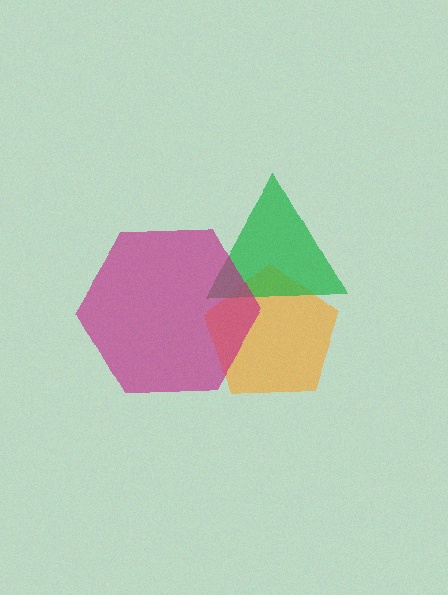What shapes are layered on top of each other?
The layered shapes are: an orange pentagon, a green triangle, a magenta hexagon.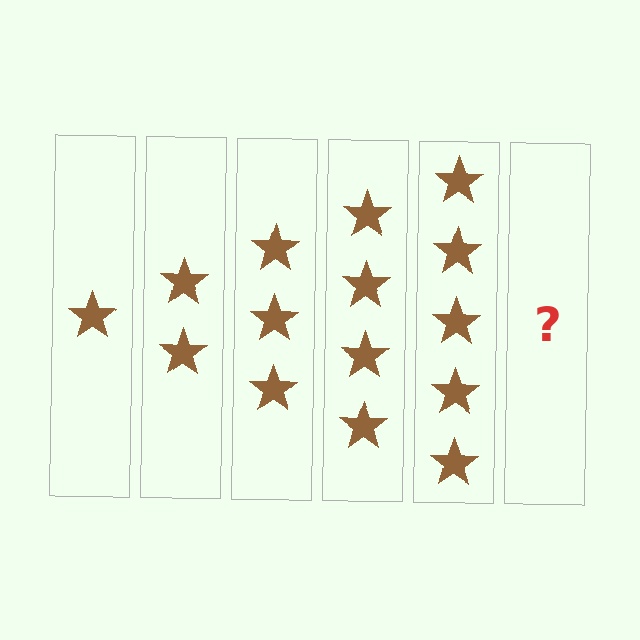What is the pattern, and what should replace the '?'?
The pattern is that each step adds one more star. The '?' should be 6 stars.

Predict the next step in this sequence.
The next step is 6 stars.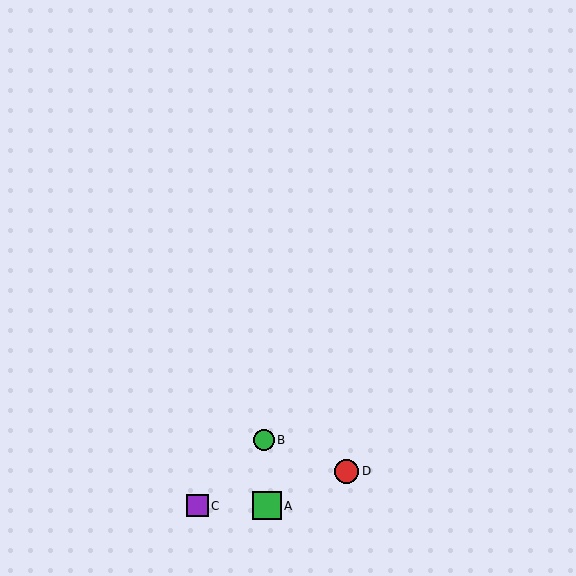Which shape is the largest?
The green square (labeled A) is the largest.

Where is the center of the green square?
The center of the green square is at (267, 506).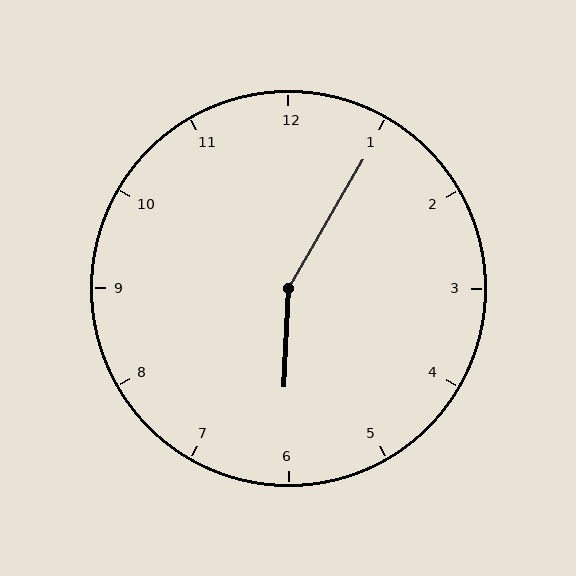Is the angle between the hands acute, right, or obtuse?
It is obtuse.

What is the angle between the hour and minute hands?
Approximately 152 degrees.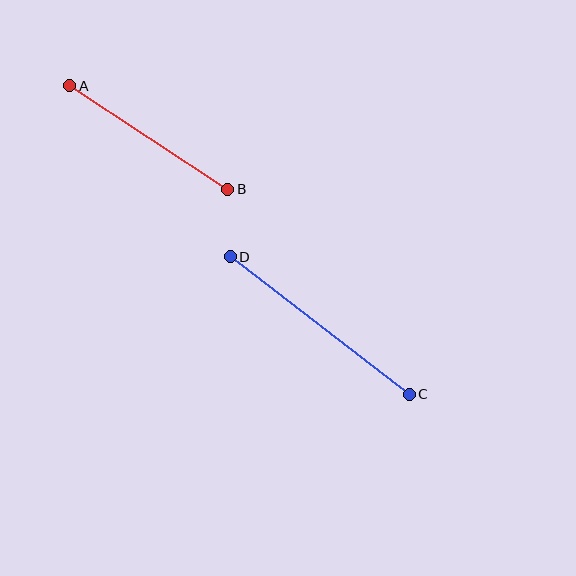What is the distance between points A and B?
The distance is approximately 189 pixels.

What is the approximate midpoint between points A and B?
The midpoint is at approximately (149, 138) pixels.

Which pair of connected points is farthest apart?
Points C and D are farthest apart.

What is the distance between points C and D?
The distance is approximately 226 pixels.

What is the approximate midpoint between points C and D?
The midpoint is at approximately (320, 325) pixels.